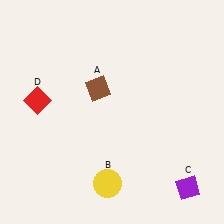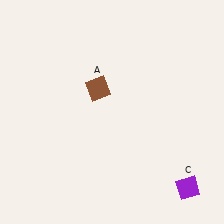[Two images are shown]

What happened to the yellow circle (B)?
The yellow circle (B) was removed in Image 2. It was in the bottom-left area of Image 1.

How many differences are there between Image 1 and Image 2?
There are 2 differences between the two images.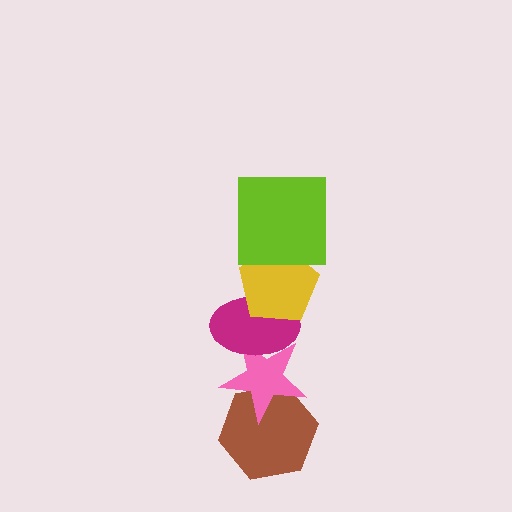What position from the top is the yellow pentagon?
The yellow pentagon is 2nd from the top.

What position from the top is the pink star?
The pink star is 4th from the top.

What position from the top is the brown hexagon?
The brown hexagon is 5th from the top.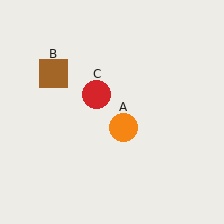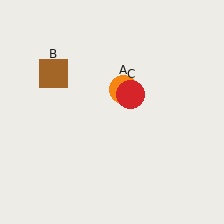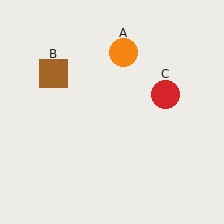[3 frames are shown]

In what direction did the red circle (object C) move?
The red circle (object C) moved right.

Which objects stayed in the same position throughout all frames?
Brown square (object B) remained stationary.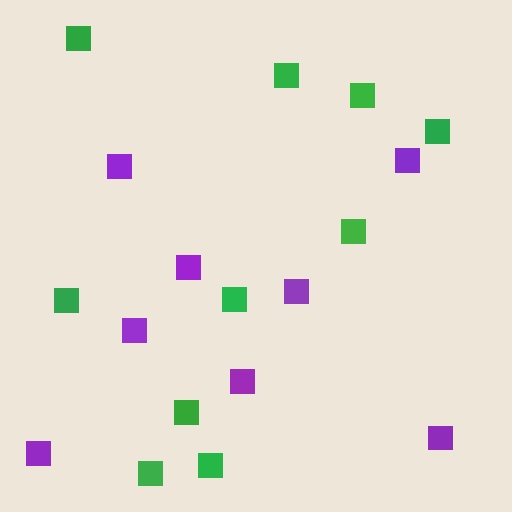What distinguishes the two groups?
There are 2 groups: one group of green squares (10) and one group of purple squares (8).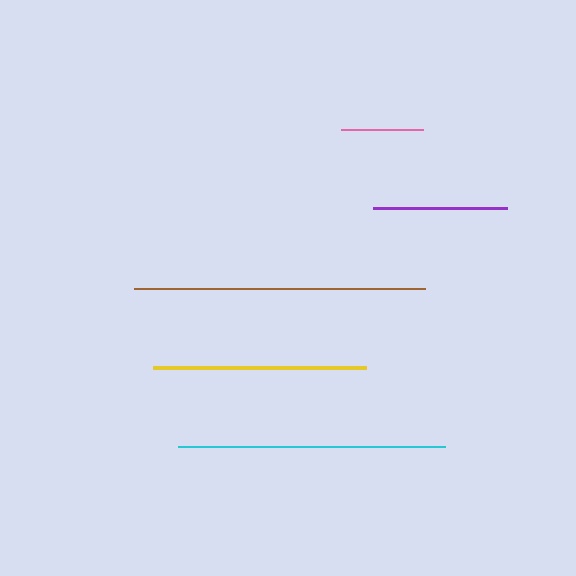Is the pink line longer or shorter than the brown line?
The brown line is longer than the pink line.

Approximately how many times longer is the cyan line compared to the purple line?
The cyan line is approximately 2.0 times the length of the purple line.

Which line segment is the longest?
The brown line is the longest at approximately 290 pixels.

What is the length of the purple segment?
The purple segment is approximately 133 pixels long.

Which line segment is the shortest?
The pink line is the shortest at approximately 82 pixels.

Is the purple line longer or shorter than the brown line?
The brown line is longer than the purple line.